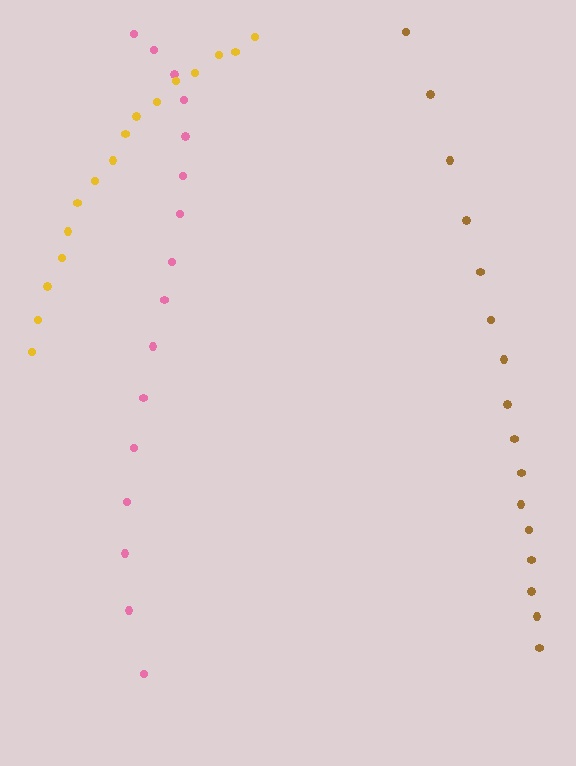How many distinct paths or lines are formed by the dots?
There are 3 distinct paths.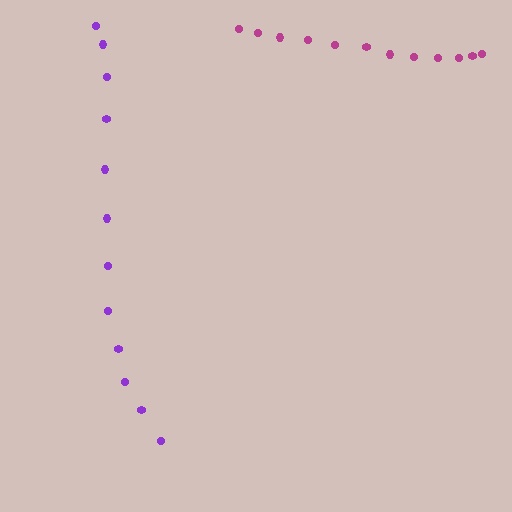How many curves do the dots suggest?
There are 2 distinct paths.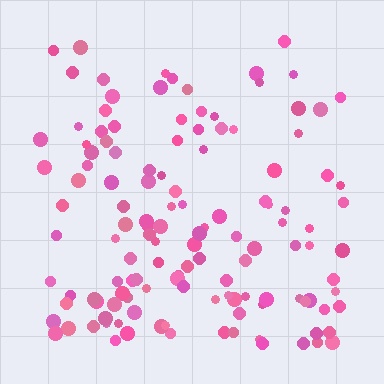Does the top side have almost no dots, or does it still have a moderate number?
Still a moderate number, just noticeably fewer than the bottom.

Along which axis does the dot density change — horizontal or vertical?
Vertical.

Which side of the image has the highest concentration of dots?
The bottom.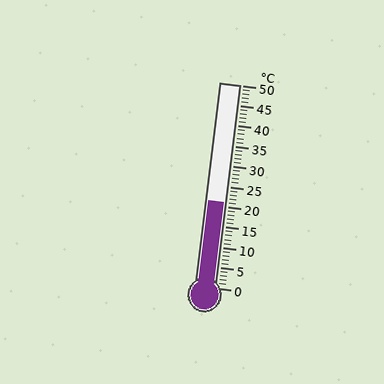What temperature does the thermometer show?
The thermometer shows approximately 21°C.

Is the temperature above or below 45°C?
The temperature is below 45°C.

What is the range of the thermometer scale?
The thermometer scale ranges from 0°C to 50°C.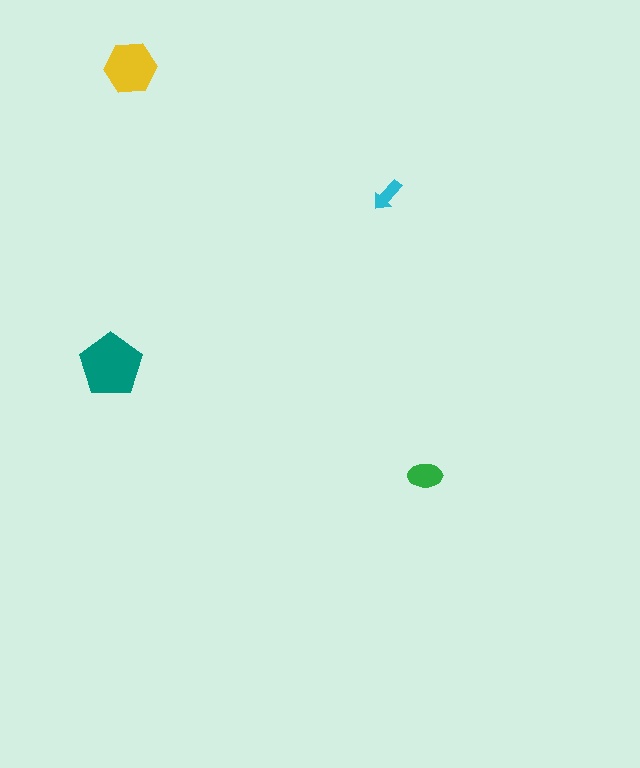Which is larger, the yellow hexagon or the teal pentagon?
The teal pentagon.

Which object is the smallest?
The cyan arrow.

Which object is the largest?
The teal pentagon.